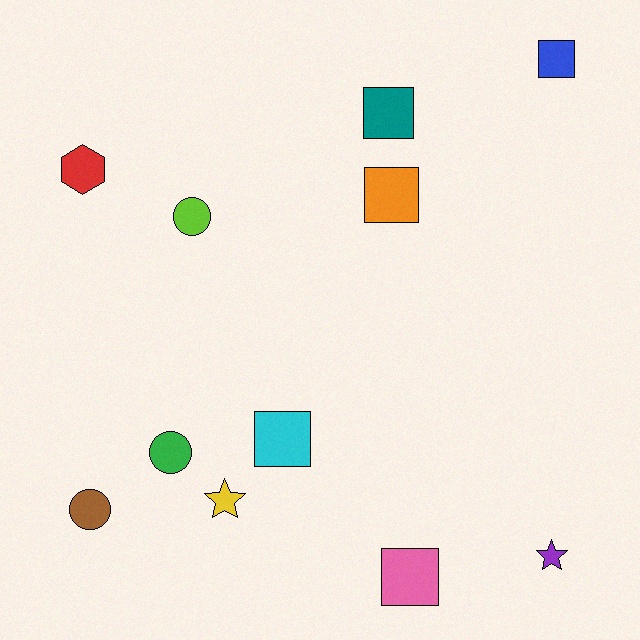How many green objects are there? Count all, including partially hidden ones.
There is 1 green object.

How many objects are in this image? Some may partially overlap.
There are 11 objects.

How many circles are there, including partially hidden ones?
There are 3 circles.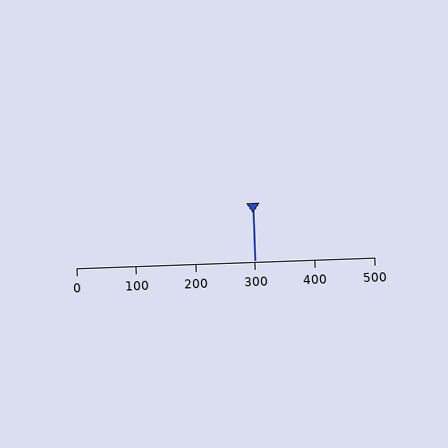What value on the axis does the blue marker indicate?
The marker indicates approximately 300.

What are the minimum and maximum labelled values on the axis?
The axis runs from 0 to 500.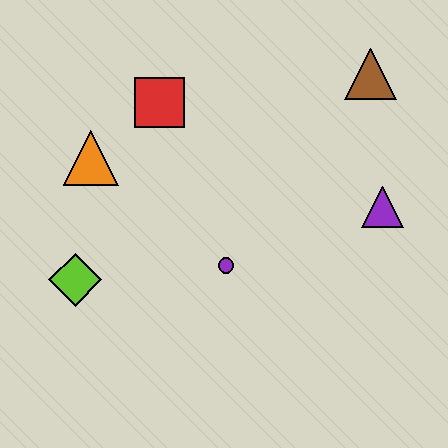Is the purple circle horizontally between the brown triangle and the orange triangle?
Yes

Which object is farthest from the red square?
The purple triangle is farthest from the red square.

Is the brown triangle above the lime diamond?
Yes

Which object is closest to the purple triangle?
The brown triangle is closest to the purple triangle.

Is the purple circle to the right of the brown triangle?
No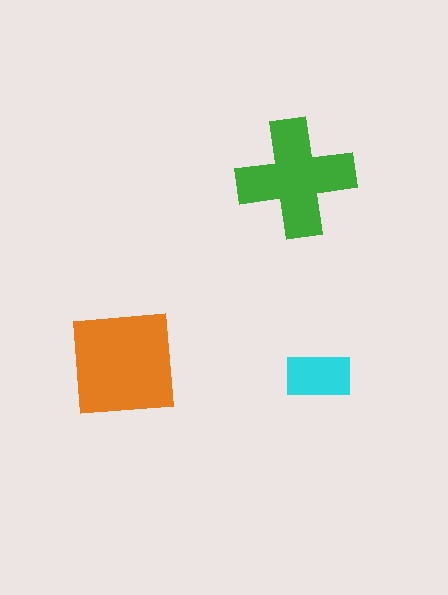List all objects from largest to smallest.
The orange square, the green cross, the cyan rectangle.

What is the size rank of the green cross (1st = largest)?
2nd.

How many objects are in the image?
There are 3 objects in the image.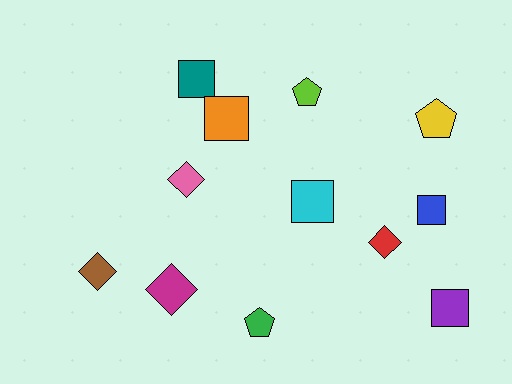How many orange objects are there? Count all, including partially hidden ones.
There is 1 orange object.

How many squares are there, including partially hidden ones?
There are 5 squares.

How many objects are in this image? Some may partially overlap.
There are 12 objects.